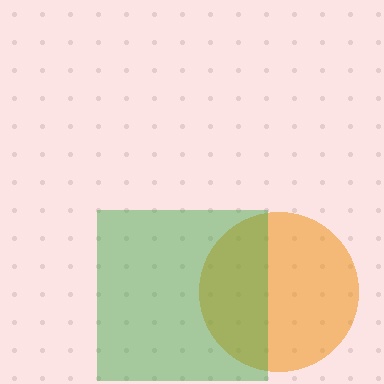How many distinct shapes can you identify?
There are 2 distinct shapes: an orange circle, a green square.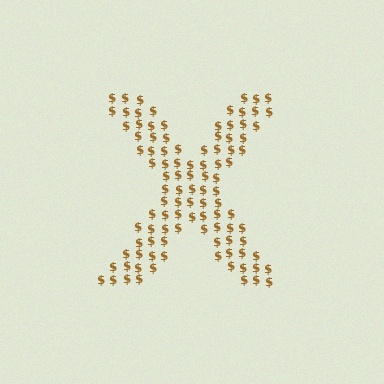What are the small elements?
The small elements are dollar signs.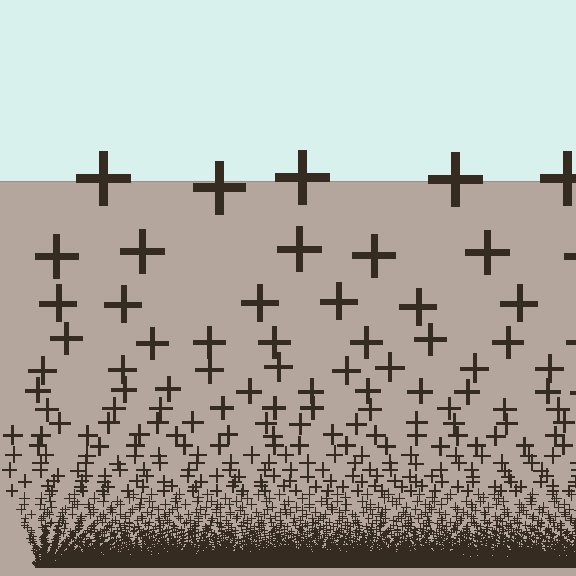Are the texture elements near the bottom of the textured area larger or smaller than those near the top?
Smaller. The gradient is inverted — elements near the bottom are smaller and denser.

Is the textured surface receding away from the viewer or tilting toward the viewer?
The surface appears to tilt toward the viewer. Texture elements get larger and sparser toward the top.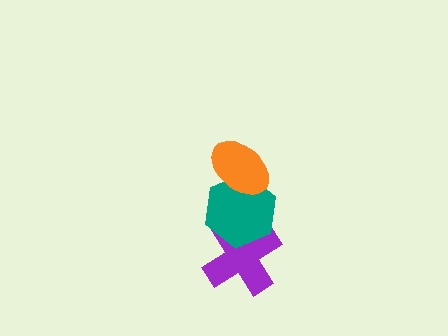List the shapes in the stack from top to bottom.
From top to bottom: the orange ellipse, the teal hexagon, the purple cross.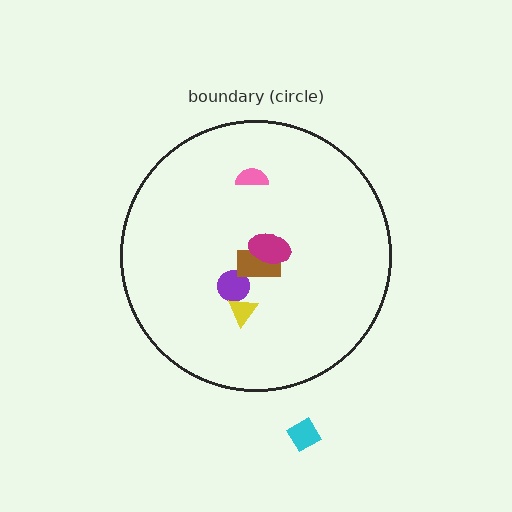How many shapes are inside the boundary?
5 inside, 1 outside.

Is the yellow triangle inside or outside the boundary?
Inside.